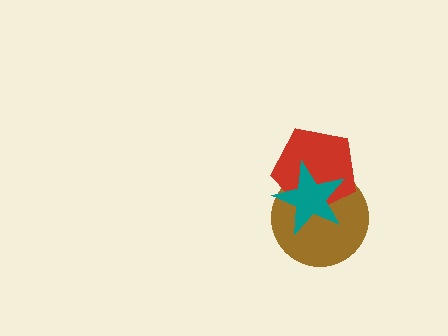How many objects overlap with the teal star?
2 objects overlap with the teal star.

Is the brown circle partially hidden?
Yes, it is partially covered by another shape.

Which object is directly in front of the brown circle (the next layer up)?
The red pentagon is directly in front of the brown circle.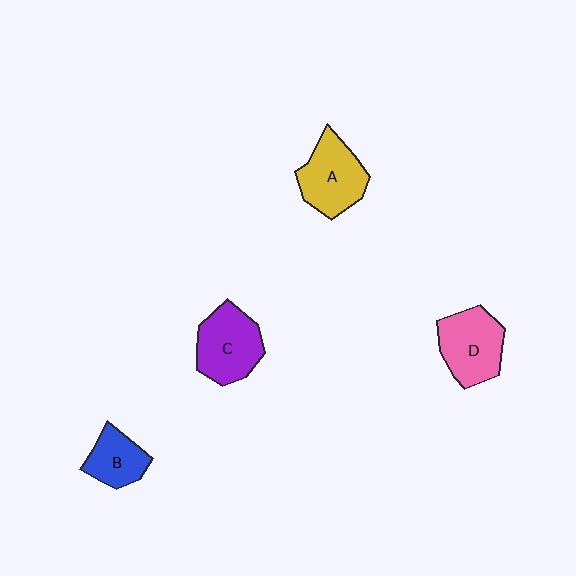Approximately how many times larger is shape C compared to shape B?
Approximately 1.6 times.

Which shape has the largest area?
Shape C (purple).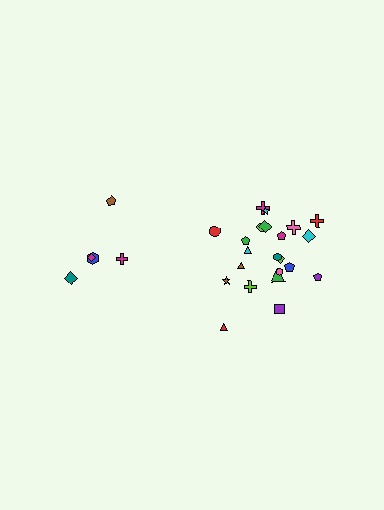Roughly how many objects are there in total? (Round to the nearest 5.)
Roughly 25 objects in total.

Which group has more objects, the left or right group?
The right group.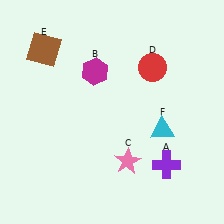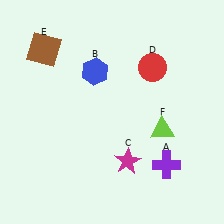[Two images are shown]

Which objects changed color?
B changed from magenta to blue. C changed from pink to magenta. F changed from cyan to lime.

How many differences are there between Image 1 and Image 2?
There are 3 differences between the two images.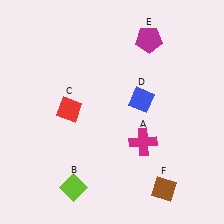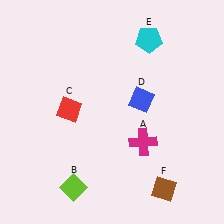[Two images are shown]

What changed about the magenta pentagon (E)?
In Image 1, E is magenta. In Image 2, it changed to cyan.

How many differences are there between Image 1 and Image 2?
There is 1 difference between the two images.